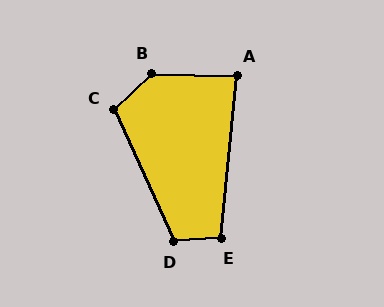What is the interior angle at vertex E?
Approximately 99 degrees (obtuse).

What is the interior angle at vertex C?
Approximately 109 degrees (obtuse).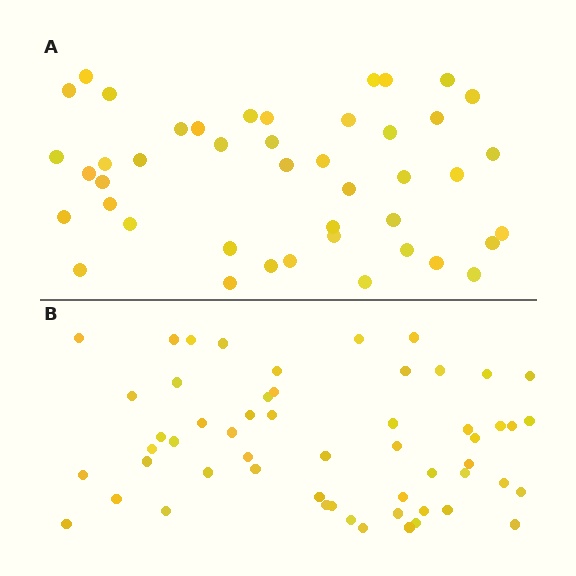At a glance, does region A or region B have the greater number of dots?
Region B (the bottom region) has more dots.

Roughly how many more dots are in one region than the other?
Region B has roughly 12 or so more dots than region A.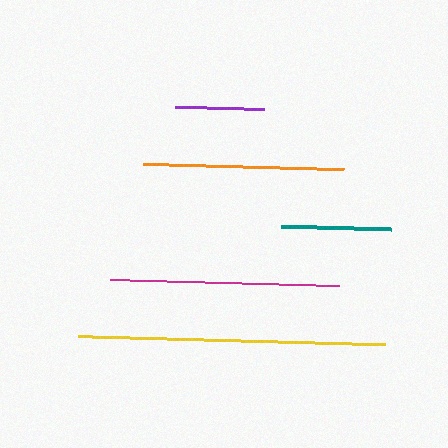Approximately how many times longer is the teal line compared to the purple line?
The teal line is approximately 1.2 times the length of the purple line.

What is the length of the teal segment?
The teal segment is approximately 110 pixels long.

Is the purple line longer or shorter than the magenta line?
The magenta line is longer than the purple line.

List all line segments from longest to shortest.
From longest to shortest: yellow, magenta, orange, teal, purple.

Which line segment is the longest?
The yellow line is the longest at approximately 308 pixels.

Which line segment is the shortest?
The purple line is the shortest at approximately 89 pixels.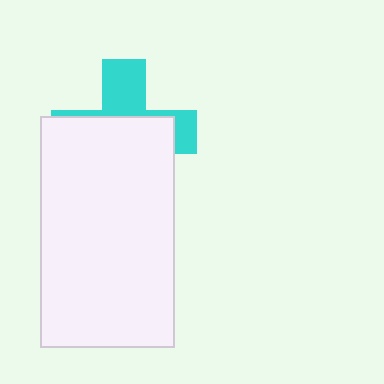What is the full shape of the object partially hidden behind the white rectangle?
The partially hidden object is a cyan cross.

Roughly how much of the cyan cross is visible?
A small part of it is visible (roughly 36%).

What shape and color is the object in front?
The object in front is a white rectangle.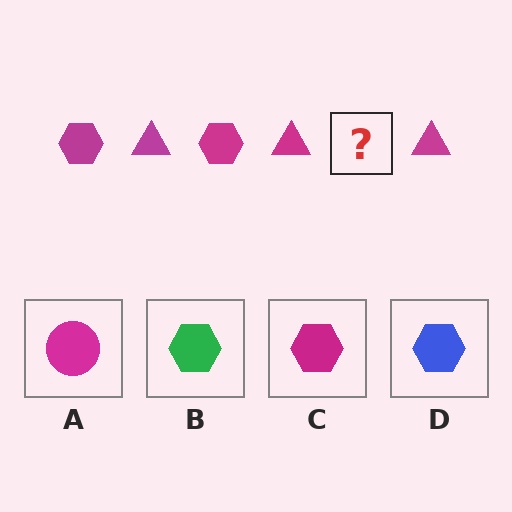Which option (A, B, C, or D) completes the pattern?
C.